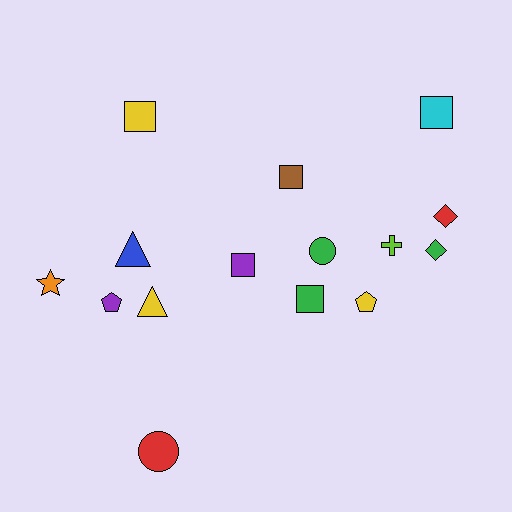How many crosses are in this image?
There is 1 cross.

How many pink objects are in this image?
There are no pink objects.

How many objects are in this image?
There are 15 objects.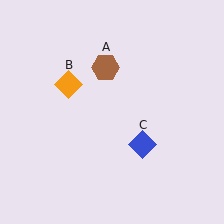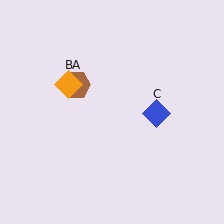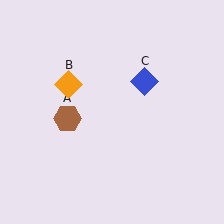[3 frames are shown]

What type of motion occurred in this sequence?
The brown hexagon (object A), blue diamond (object C) rotated counterclockwise around the center of the scene.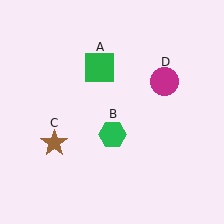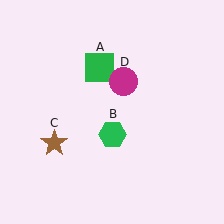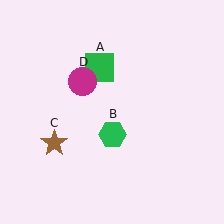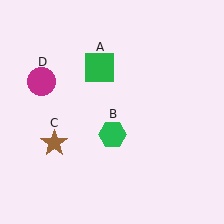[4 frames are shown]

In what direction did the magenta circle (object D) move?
The magenta circle (object D) moved left.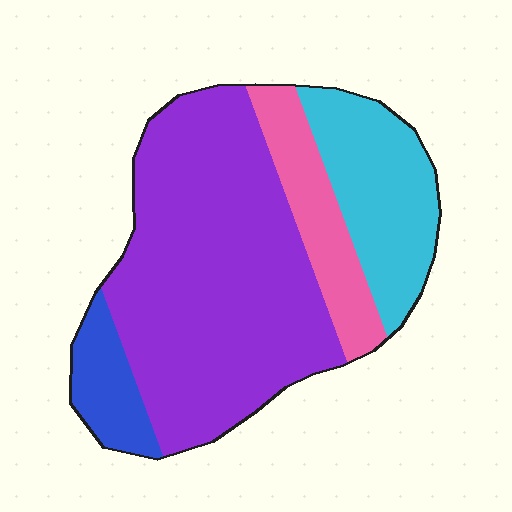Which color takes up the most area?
Purple, at roughly 60%.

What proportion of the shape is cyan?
Cyan takes up about one fifth (1/5) of the shape.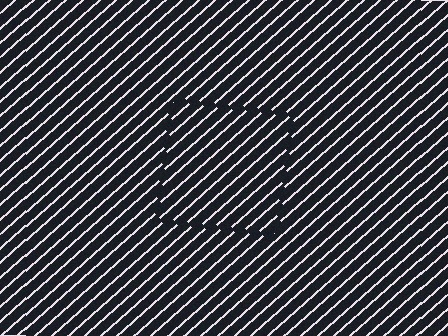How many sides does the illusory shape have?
4 sides — the line-ends trace a square.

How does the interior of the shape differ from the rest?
The interior of the shape contains the same grating, shifted by half a period — the contour is defined by the phase discontinuity where line-ends from the inner and outer gratings abut.